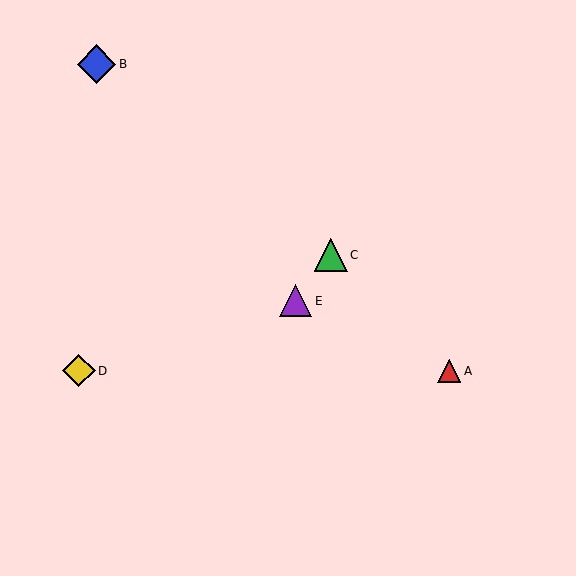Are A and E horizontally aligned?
No, A is at y≈371 and E is at y≈301.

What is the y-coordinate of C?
Object C is at y≈255.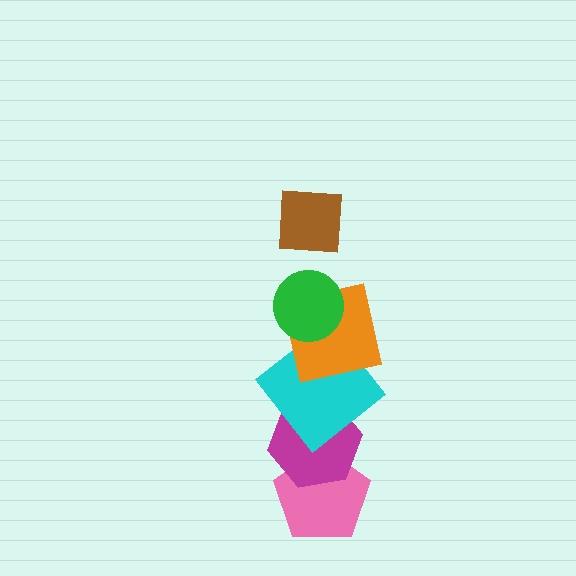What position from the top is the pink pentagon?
The pink pentagon is 6th from the top.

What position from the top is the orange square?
The orange square is 3rd from the top.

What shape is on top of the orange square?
The green circle is on top of the orange square.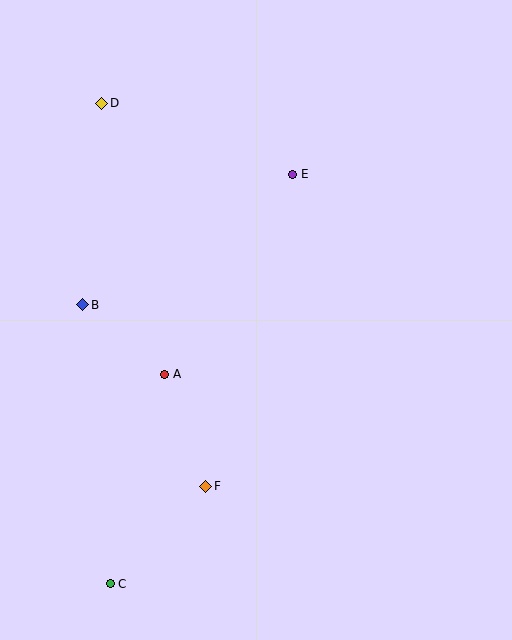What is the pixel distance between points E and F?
The distance between E and F is 324 pixels.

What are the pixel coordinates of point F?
Point F is at (206, 486).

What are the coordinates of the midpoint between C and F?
The midpoint between C and F is at (158, 535).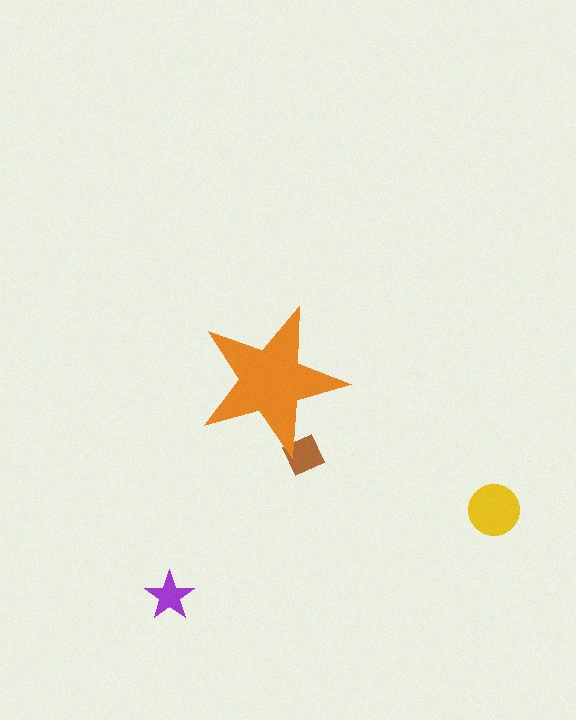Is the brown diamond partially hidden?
Yes, the brown diamond is partially hidden behind the orange star.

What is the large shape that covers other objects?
An orange star.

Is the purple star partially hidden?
No, the purple star is fully visible.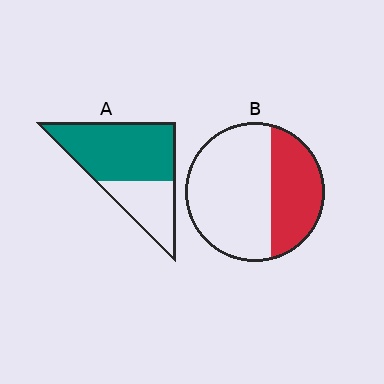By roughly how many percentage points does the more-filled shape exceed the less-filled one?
By roughly 30 percentage points (A over B).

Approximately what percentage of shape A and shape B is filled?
A is approximately 65% and B is approximately 35%.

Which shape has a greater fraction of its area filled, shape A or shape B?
Shape A.